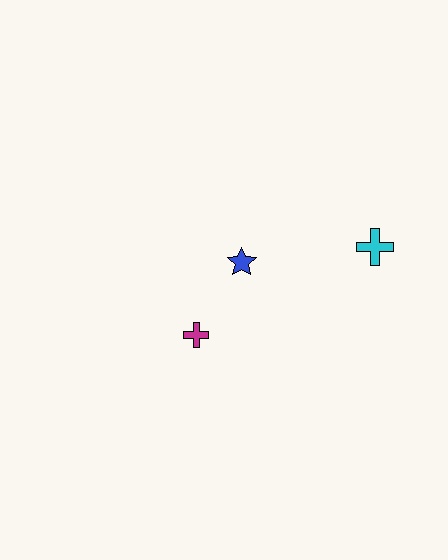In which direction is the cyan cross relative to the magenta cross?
The cyan cross is to the right of the magenta cross.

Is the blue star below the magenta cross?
No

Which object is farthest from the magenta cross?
The cyan cross is farthest from the magenta cross.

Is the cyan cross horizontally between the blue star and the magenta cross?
No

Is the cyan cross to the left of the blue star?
No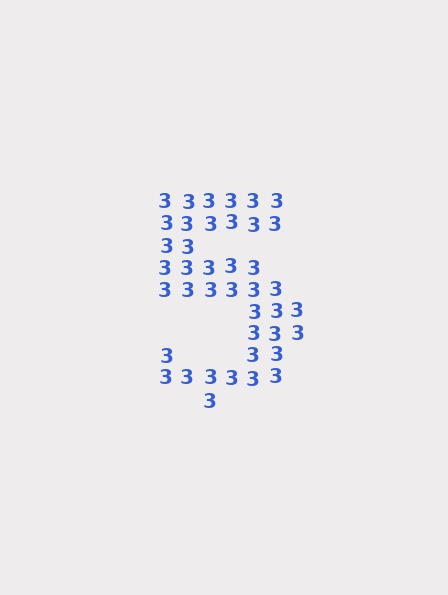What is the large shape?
The large shape is the digit 5.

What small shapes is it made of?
It is made of small digit 3's.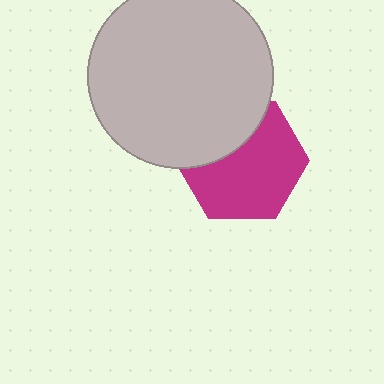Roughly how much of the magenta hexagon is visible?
Most of it is visible (roughly 68%).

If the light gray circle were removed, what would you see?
You would see the complete magenta hexagon.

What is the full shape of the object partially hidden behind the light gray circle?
The partially hidden object is a magenta hexagon.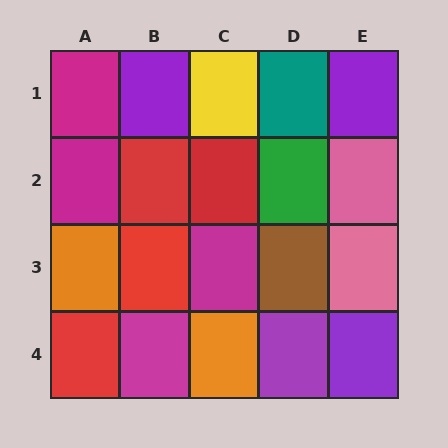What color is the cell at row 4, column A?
Red.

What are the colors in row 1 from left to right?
Magenta, purple, yellow, teal, purple.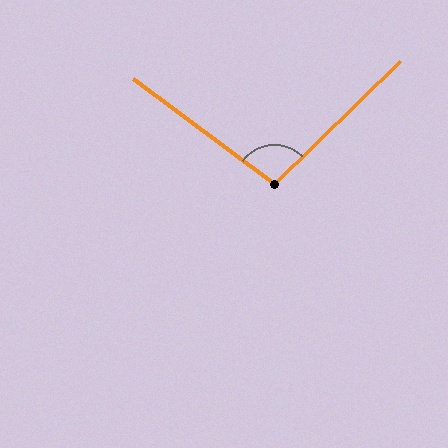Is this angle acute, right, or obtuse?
It is obtuse.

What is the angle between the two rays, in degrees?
Approximately 99 degrees.